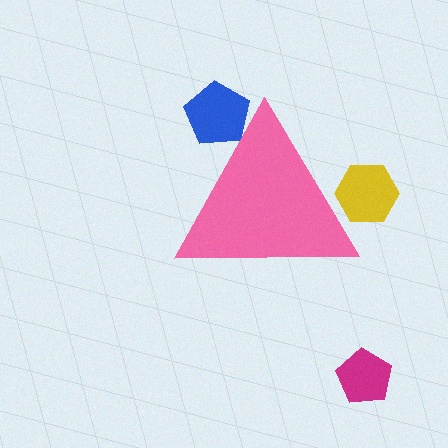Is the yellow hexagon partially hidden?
Yes, the yellow hexagon is partially hidden behind the pink triangle.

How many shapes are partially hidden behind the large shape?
2 shapes are partially hidden.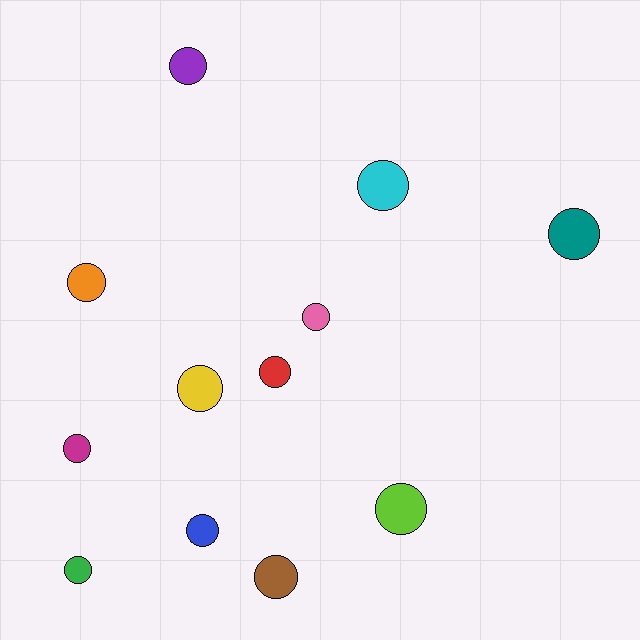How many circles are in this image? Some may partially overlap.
There are 12 circles.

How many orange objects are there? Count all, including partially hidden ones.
There is 1 orange object.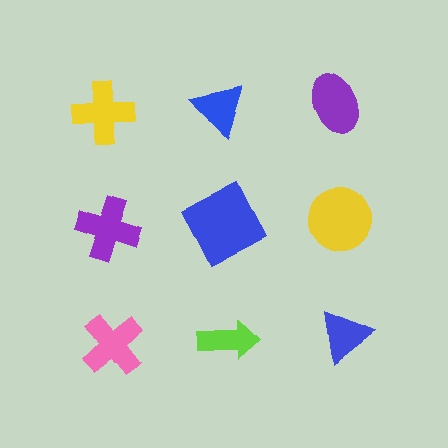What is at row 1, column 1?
A yellow cross.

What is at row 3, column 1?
A pink cross.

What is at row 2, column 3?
A yellow circle.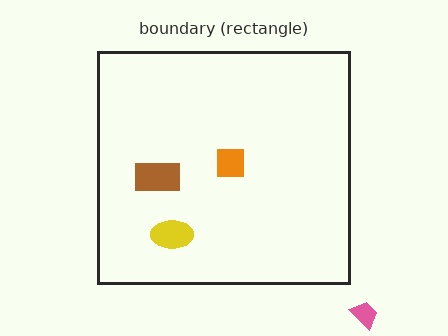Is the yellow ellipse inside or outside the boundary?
Inside.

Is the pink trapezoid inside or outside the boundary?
Outside.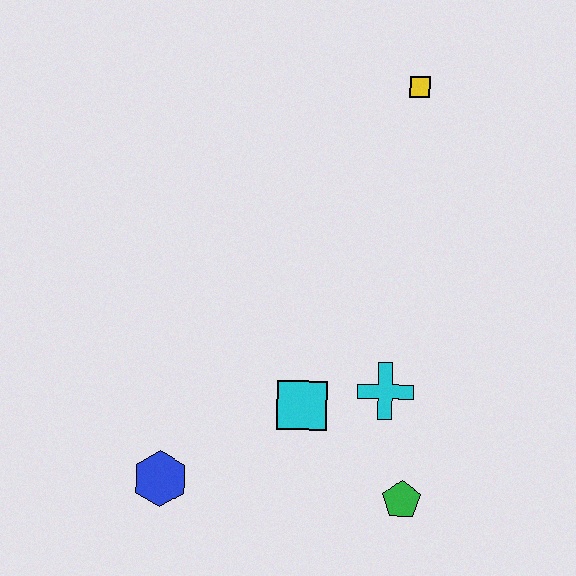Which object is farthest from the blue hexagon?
The yellow square is farthest from the blue hexagon.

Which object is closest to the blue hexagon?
The cyan square is closest to the blue hexagon.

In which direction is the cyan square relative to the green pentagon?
The cyan square is to the left of the green pentagon.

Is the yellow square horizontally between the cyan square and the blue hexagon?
No